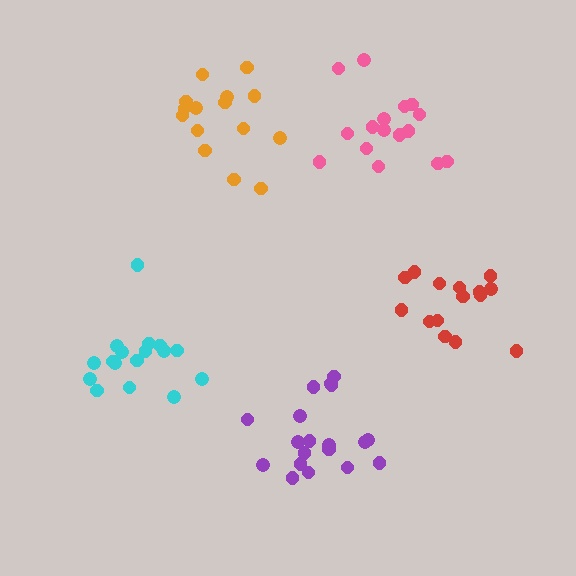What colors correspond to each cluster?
The clusters are colored: cyan, orange, purple, red, pink.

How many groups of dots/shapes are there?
There are 5 groups.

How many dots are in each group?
Group 1: 17 dots, Group 2: 15 dots, Group 3: 19 dots, Group 4: 15 dots, Group 5: 16 dots (82 total).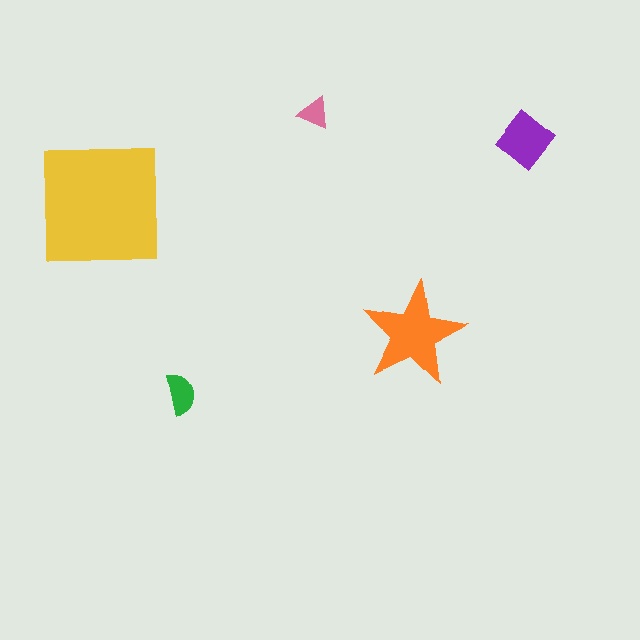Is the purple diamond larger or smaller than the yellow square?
Smaller.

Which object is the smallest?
The pink triangle.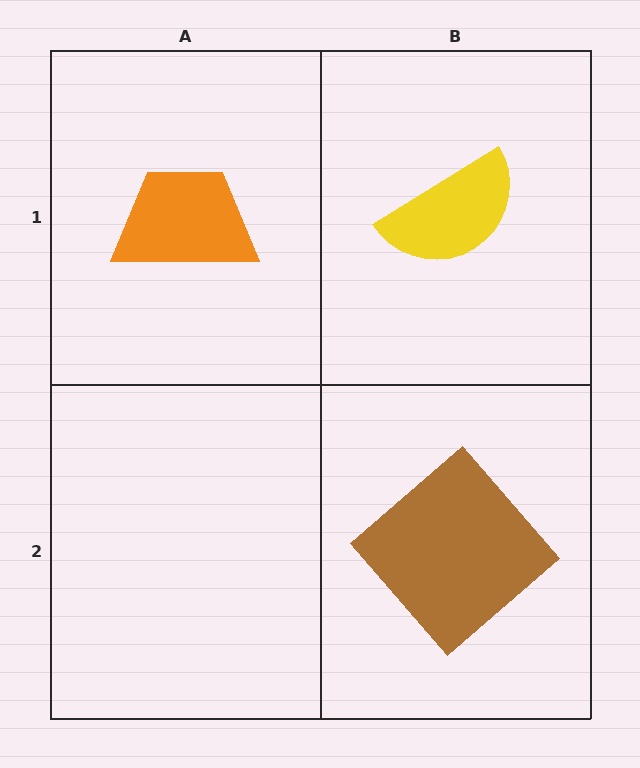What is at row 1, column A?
An orange trapezoid.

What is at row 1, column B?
A yellow semicircle.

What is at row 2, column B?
A brown diamond.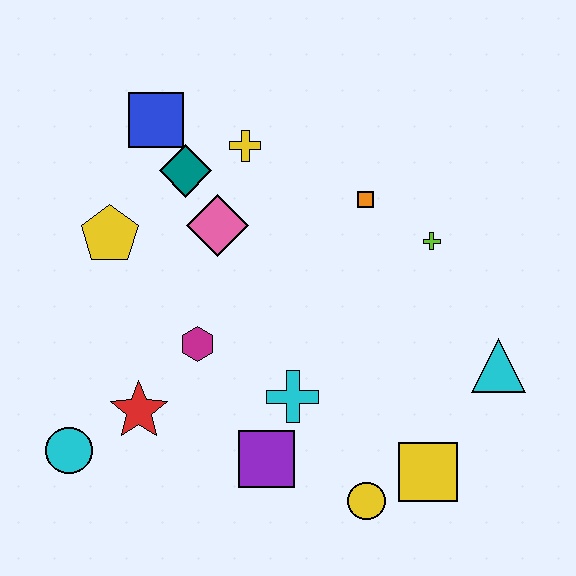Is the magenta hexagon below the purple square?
No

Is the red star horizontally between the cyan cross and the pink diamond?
No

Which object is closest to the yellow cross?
The teal diamond is closest to the yellow cross.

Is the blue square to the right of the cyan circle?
Yes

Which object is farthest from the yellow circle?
The blue square is farthest from the yellow circle.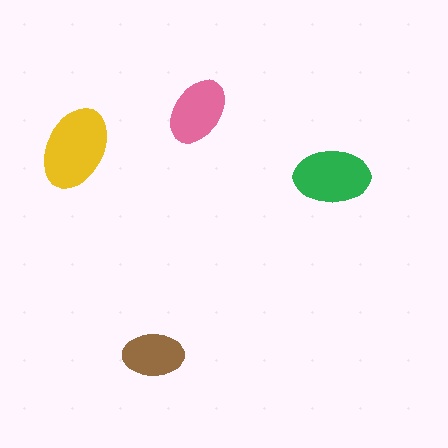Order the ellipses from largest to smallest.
the yellow one, the green one, the pink one, the brown one.